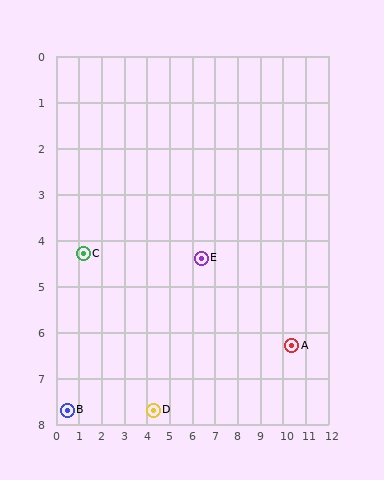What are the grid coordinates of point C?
Point C is at approximately (1.2, 4.3).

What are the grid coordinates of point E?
Point E is at approximately (6.4, 4.4).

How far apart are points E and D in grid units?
Points E and D are about 3.9 grid units apart.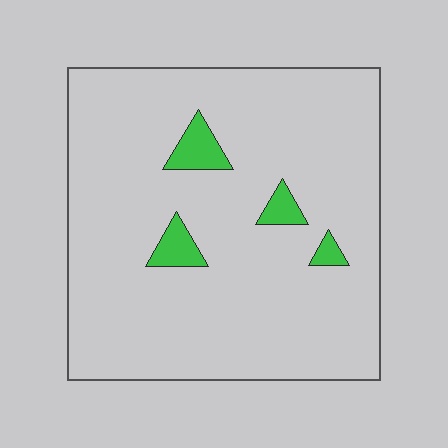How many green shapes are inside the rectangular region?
4.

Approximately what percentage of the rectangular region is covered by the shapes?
Approximately 5%.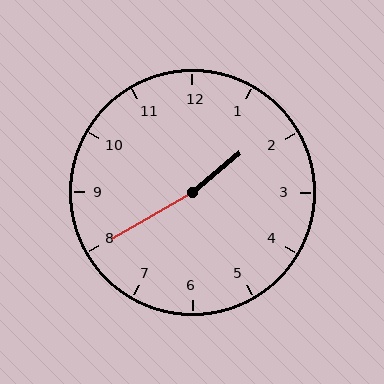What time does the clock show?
1:40.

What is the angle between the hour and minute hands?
Approximately 170 degrees.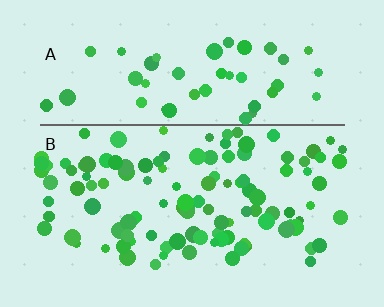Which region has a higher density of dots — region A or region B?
B (the bottom).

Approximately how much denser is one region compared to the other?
Approximately 2.1× — region B over region A.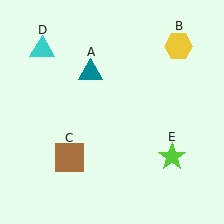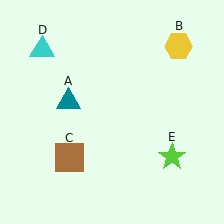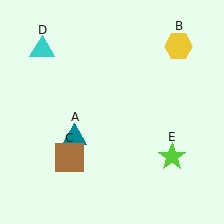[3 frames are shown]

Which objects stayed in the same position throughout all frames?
Yellow hexagon (object B) and brown square (object C) and cyan triangle (object D) and lime star (object E) remained stationary.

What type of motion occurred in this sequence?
The teal triangle (object A) rotated counterclockwise around the center of the scene.